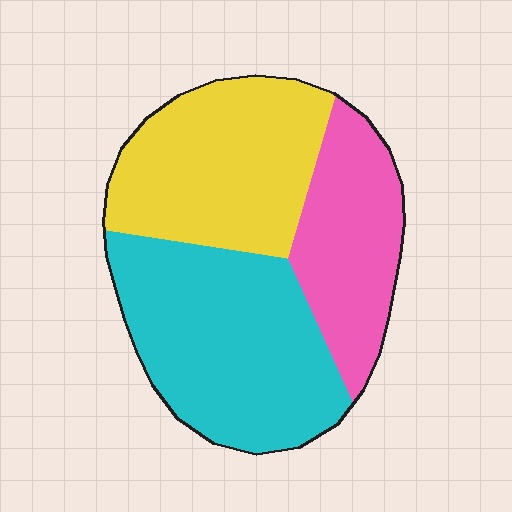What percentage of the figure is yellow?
Yellow covers about 35% of the figure.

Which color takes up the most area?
Cyan, at roughly 40%.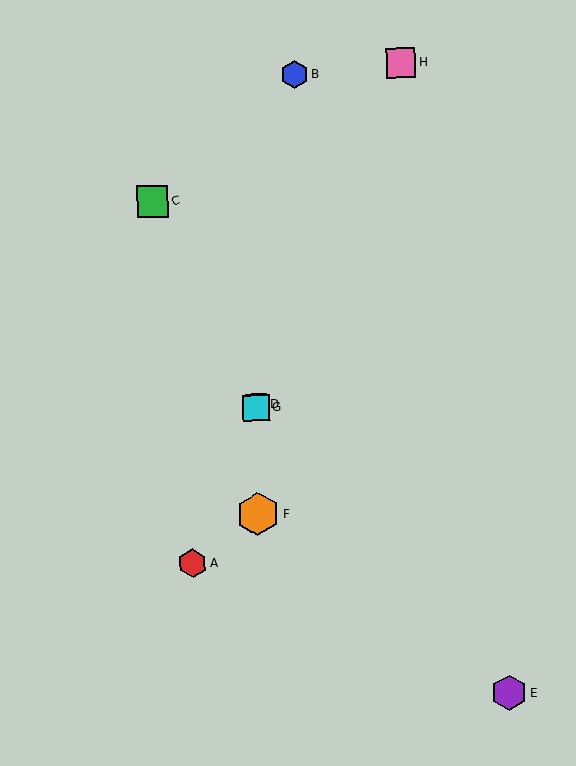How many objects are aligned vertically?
3 objects (D, F, G) are aligned vertically.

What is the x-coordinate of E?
Object E is at x≈509.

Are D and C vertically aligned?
No, D is at x≈256 and C is at x≈153.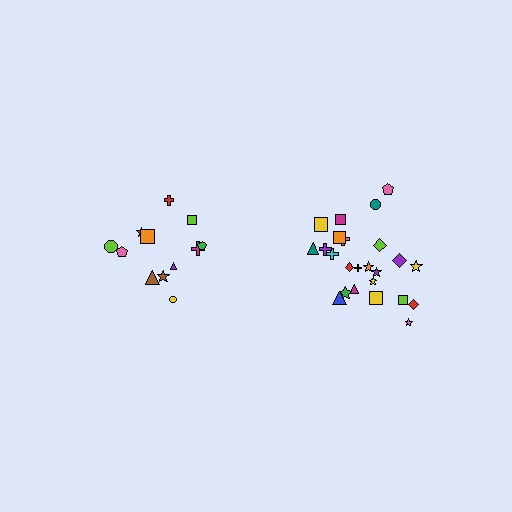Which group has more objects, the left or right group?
The right group.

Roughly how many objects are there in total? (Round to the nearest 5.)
Roughly 35 objects in total.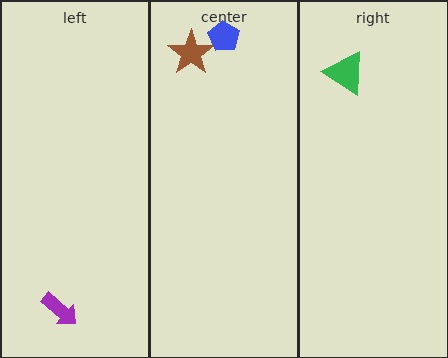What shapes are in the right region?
The green triangle.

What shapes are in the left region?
The purple arrow.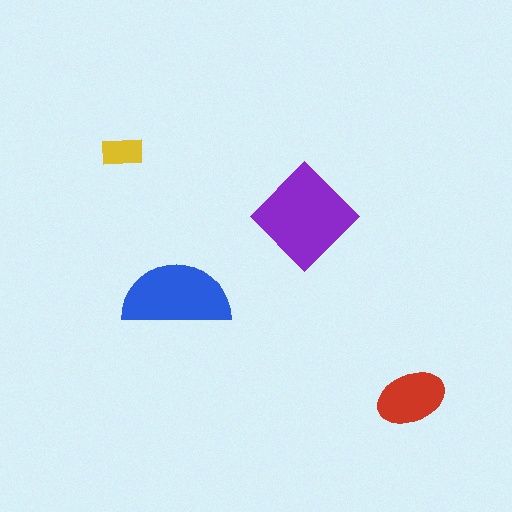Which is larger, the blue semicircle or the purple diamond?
The purple diamond.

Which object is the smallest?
The yellow rectangle.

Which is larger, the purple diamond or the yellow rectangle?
The purple diamond.